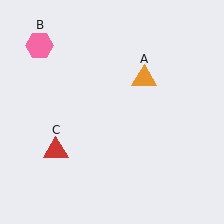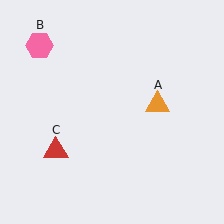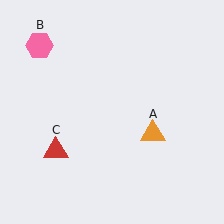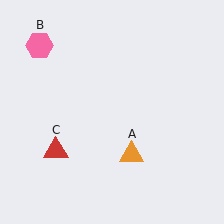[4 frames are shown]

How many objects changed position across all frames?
1 object changed position: orange triangle (object A).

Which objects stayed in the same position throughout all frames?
Pink hexagon (object B) and red triangle (object C) remained stationary.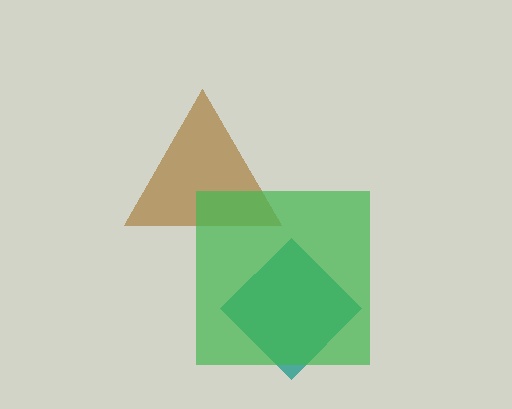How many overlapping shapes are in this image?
There are 3 overlapping shapes in the image.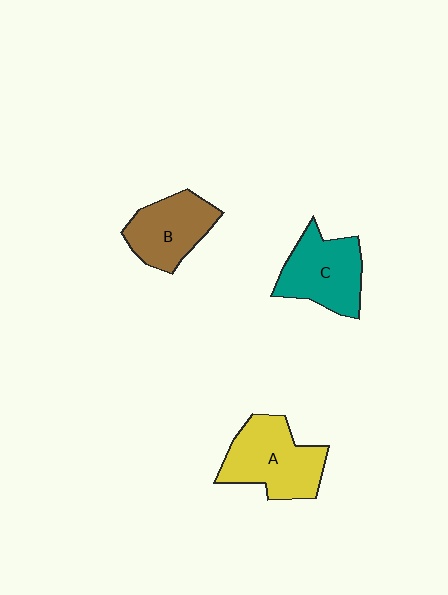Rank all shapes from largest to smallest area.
From largest to smallest: A (yellow), C (teal), B (brown).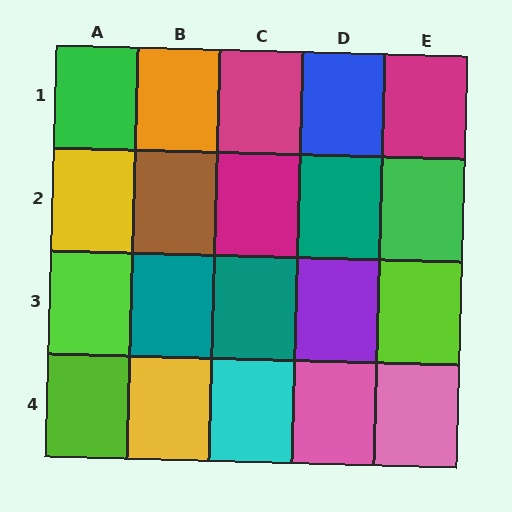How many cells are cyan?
1 cell is cyan.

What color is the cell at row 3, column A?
Lime.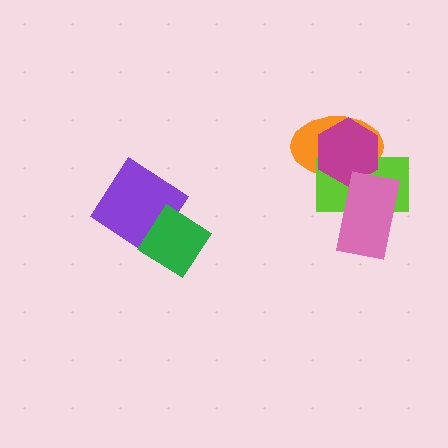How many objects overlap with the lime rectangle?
3 objects overlap with the lime rectangle.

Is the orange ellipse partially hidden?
Yes, it is partially covered by another shape.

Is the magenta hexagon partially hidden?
Yes, it is partially covered by another shape.